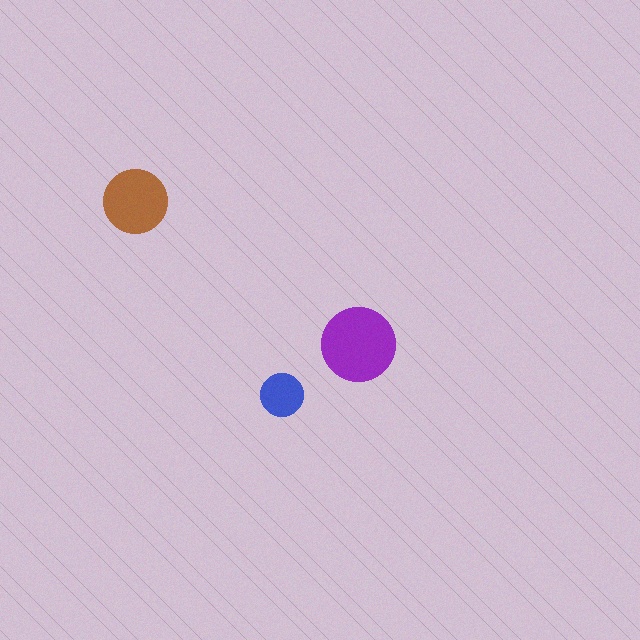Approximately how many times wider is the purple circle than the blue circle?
About 1.5 times wider.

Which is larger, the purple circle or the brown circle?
The purple one.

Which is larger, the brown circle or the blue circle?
The brown one.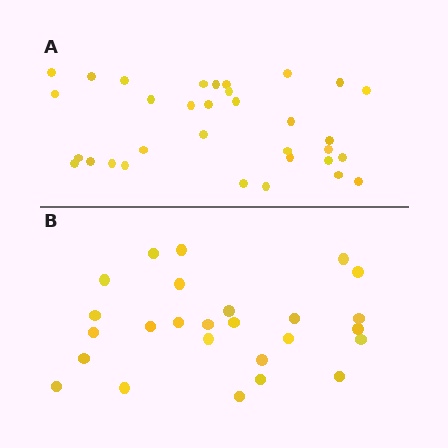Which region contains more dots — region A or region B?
Region A (the top region) has more dots.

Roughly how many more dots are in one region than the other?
Region A has roughly 8 or so more dots than region B.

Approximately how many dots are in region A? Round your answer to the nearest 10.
About 30 dots. (The exact count is 33, which rounds to 30.)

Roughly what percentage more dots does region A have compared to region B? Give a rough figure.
About 25% more.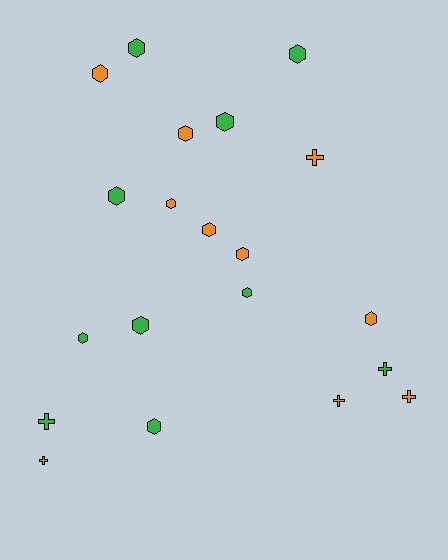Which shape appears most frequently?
Hexagon, with 14 objects.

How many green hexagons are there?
There are 8 green hexagons.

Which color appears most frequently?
Green, with 10 objects.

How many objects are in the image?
There are 20 objects.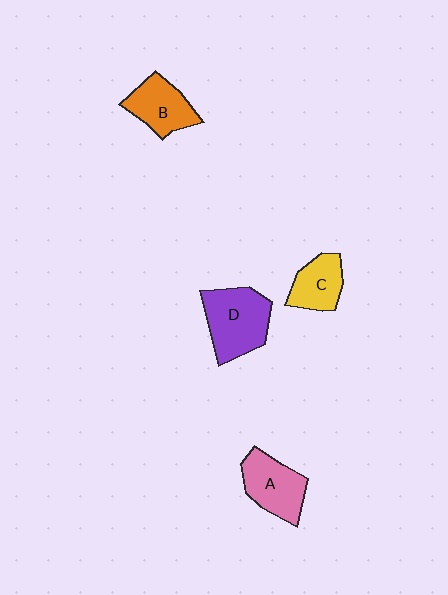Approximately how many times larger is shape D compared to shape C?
Approximately 1.6 times.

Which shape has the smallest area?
Shape C (yellow).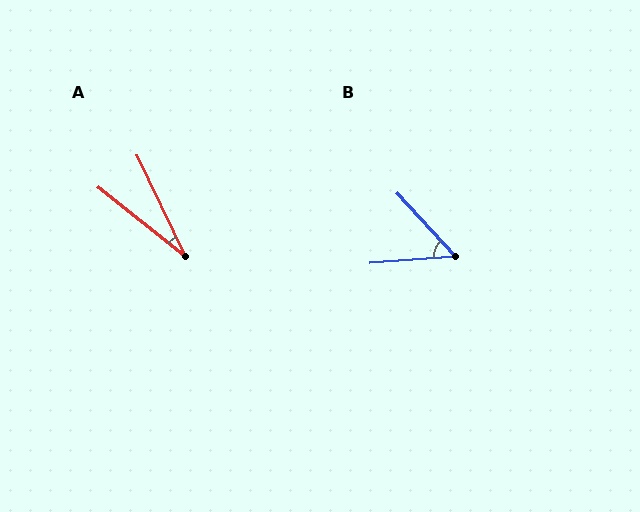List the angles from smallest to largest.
A (26°), B (52°).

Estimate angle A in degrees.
Approximately 26 degrees.